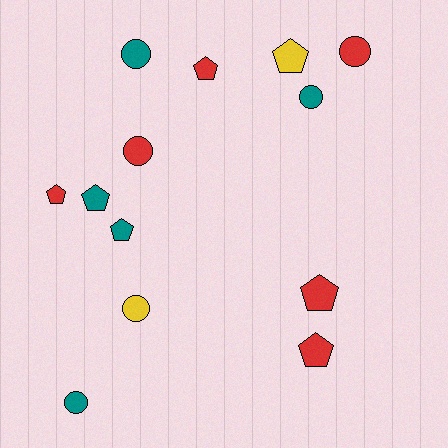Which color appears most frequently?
Red, with 6 objects.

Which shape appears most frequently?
Pentagon, with 7 objects.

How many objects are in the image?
There are 13 objects.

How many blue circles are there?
There are no blue circles.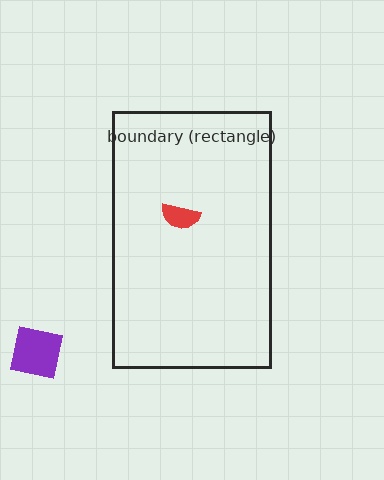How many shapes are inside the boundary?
1 inside, 1 outside.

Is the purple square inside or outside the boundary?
Outside.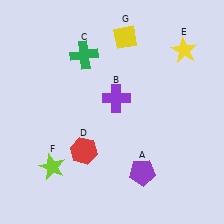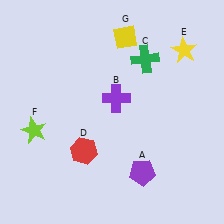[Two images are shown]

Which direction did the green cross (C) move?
The green cross (C) moved right.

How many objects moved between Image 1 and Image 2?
2 objects moved between the two images.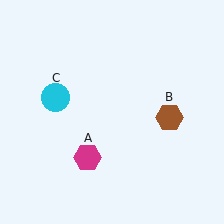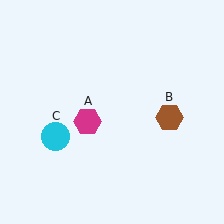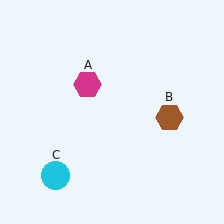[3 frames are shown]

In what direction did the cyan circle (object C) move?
The cyan circle (object C) moved down.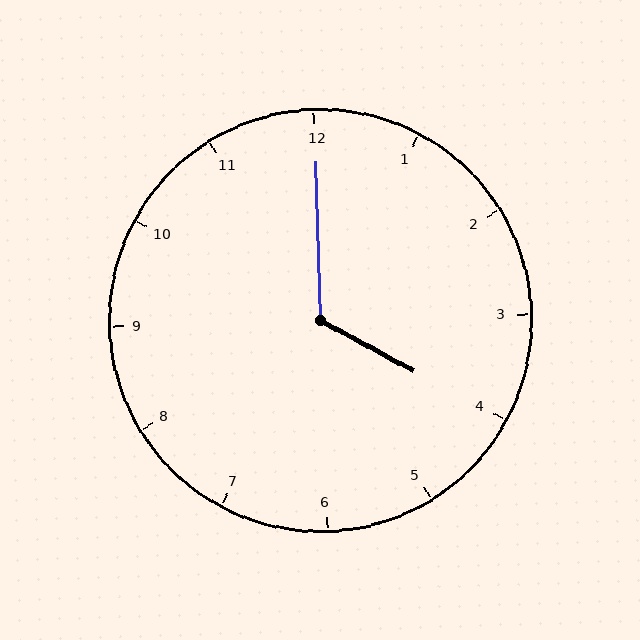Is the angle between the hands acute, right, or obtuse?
It is obtuse.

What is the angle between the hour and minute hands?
Approximately 120 degrees.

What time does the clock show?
4:00.